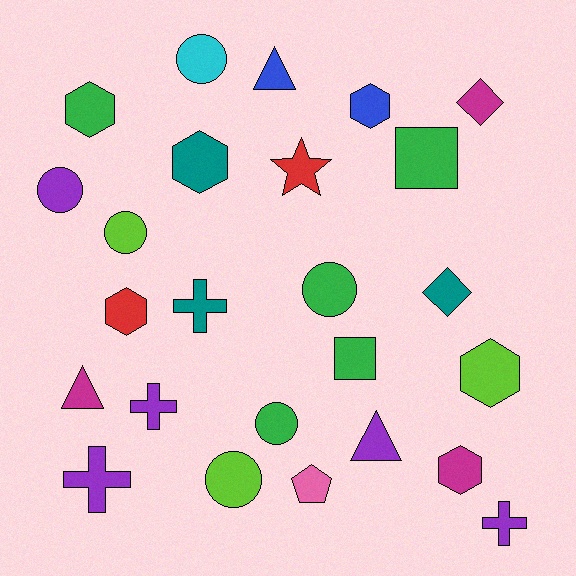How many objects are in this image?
There are 25 objects.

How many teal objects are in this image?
There are 3 teal objects.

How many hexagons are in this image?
There are 6 hexagons.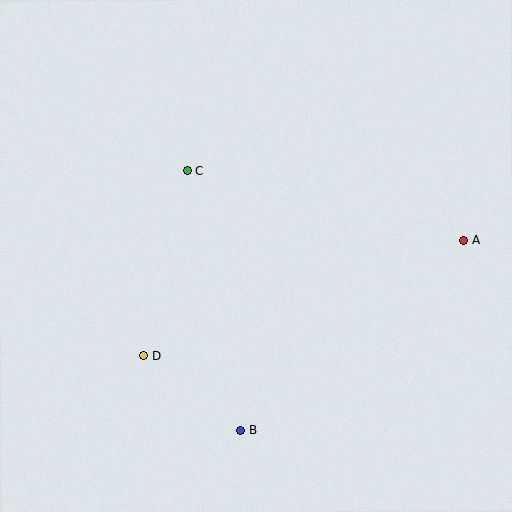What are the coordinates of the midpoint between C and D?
The midpoint between C and D is at (166, 263).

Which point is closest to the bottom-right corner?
Point A is closest to the bottom-right corner.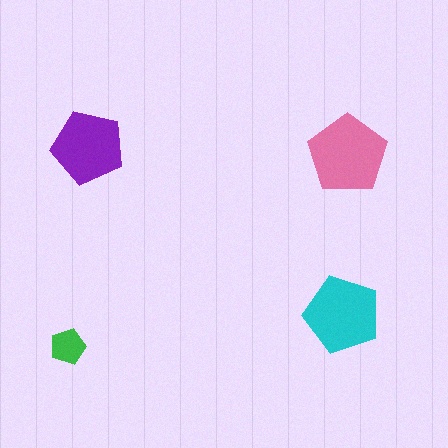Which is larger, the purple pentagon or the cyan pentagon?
The cyan one.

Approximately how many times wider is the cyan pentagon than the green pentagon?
About 2 times wider.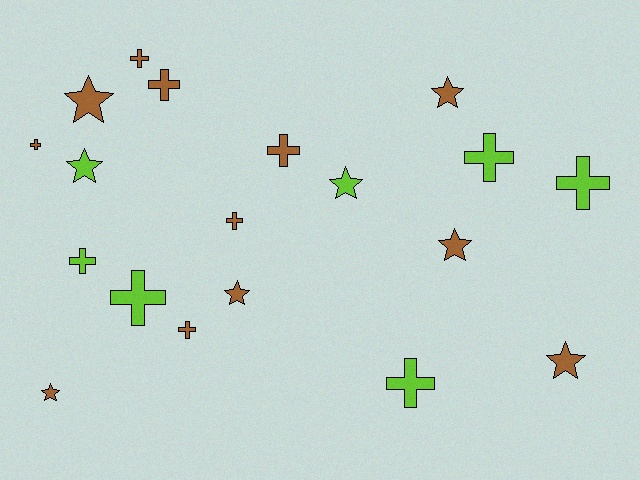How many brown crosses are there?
There are 6 brown crosses.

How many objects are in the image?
There are 19 objects.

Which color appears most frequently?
Brown, with 12 objects.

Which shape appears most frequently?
Cross, with 11 objects.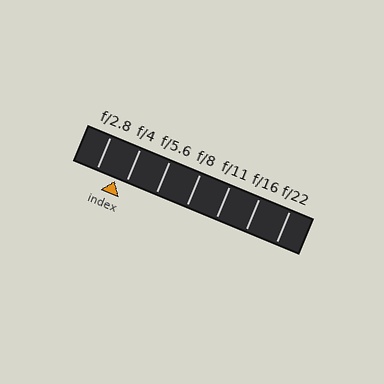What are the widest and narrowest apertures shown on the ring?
The widest aperture shown is f/2.8 and the narrowest is f/22.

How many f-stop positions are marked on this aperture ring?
There are 7 f-stop positions marked.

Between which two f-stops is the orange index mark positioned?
The index mark is between f/2.8 and f/4.